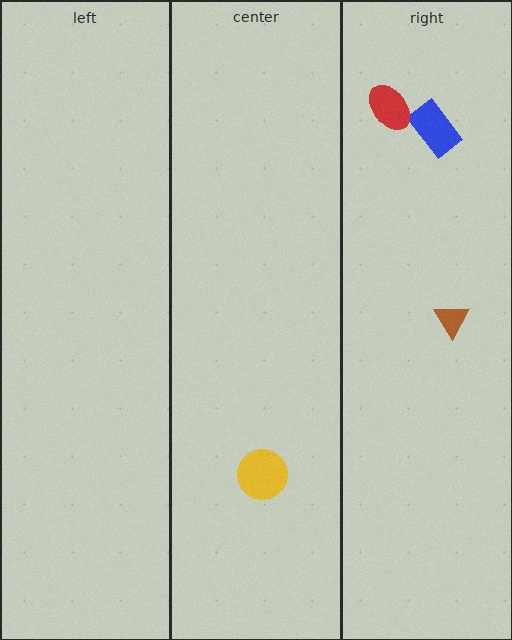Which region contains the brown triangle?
The right region.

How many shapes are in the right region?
3.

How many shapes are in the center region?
1.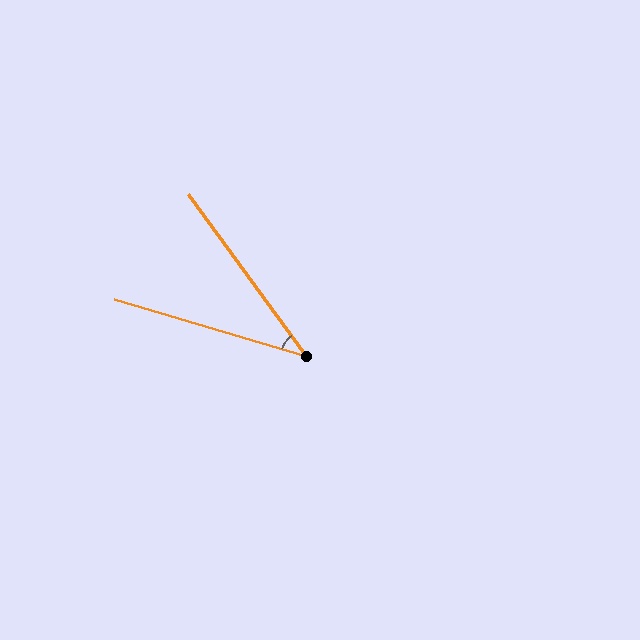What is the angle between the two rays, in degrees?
Approximately 38 degrees.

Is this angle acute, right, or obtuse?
It is acute.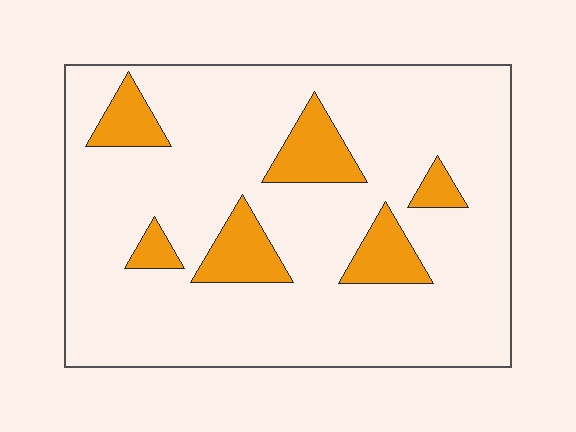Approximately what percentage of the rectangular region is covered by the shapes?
Approximately 15%.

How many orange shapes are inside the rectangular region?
6.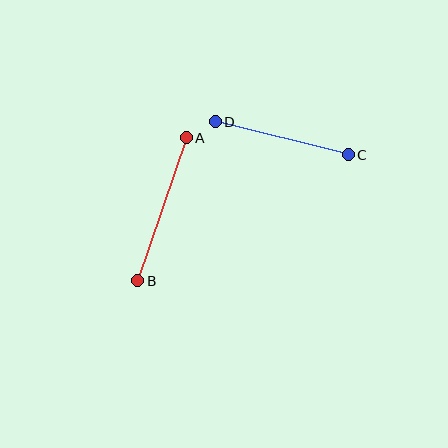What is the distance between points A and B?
The distance is approximately 151 pixels.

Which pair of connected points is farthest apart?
Points A and B are farthest apart.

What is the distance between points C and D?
The distance is approximately 137 pixels.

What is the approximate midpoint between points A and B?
The midpoint is at approximately (162, 209) pixels.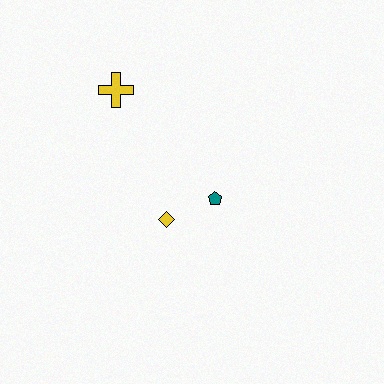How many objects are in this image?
There are 3 objects.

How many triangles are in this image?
There are no triangles.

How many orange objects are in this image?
There are no orange objects.